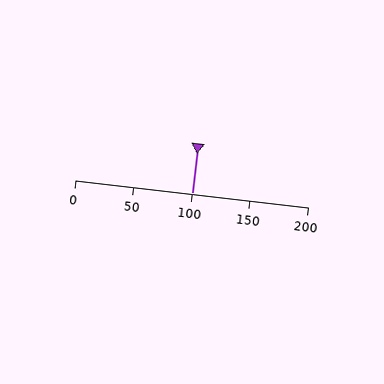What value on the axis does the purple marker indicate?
The marker indicates approximately 100.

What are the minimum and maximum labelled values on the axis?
The axis runs from 0 to 200.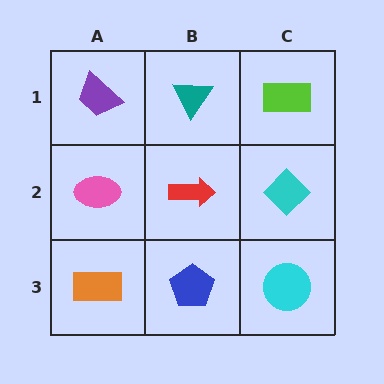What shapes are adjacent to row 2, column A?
A purple trapezoid (row 1, column A), an orange rectangle (row 3, column A), a red arrow (row 2, column B).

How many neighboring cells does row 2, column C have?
3.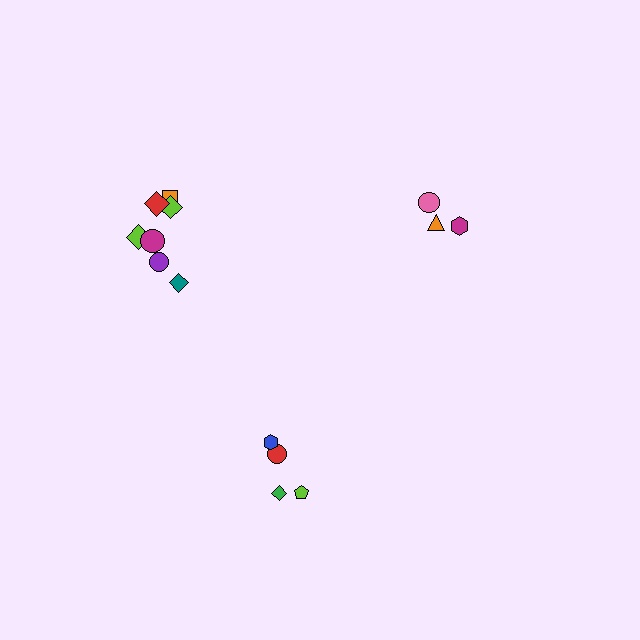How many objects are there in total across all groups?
There are 14 objects.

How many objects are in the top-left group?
There are 7 objects.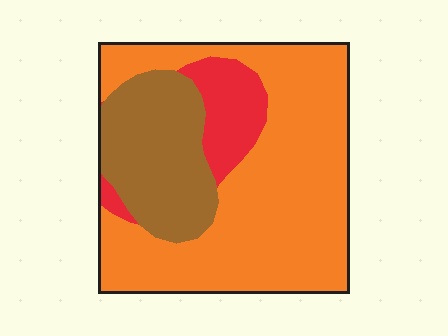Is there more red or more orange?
Orange.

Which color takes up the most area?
Orange, at roughly 65%.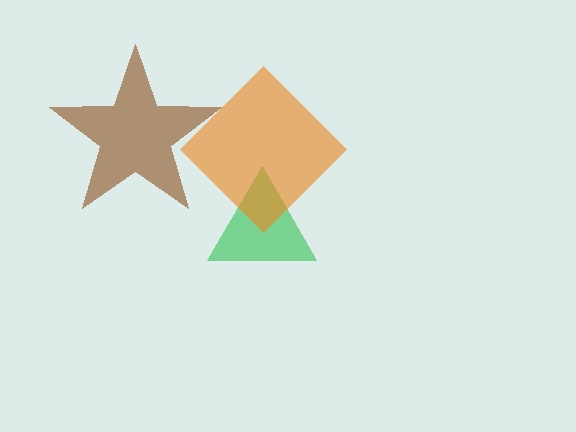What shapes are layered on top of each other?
The layered shapes are: a green triangle, an orange diamond, a brown star.